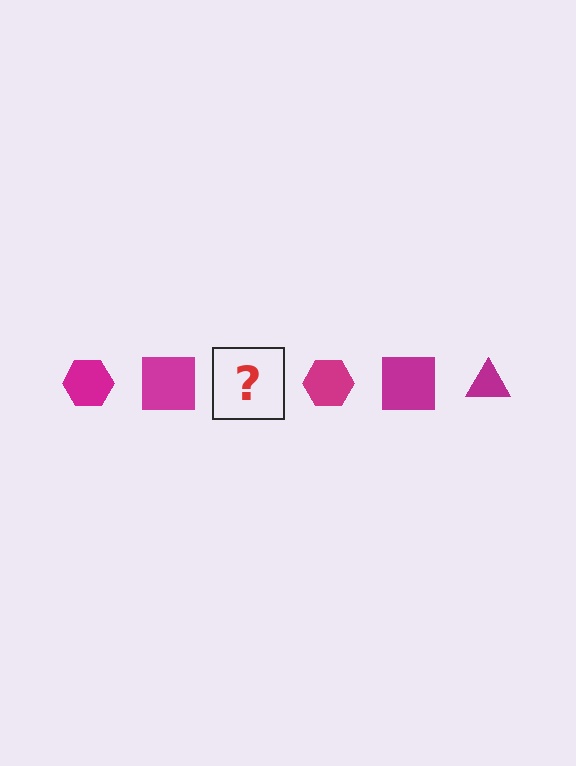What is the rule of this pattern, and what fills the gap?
The rule is that the pattern cycles through hexagon, square, triangle shapes in magenta. The gap should be filled with a magenta triangle.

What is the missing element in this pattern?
The missing element is a magenta triangle.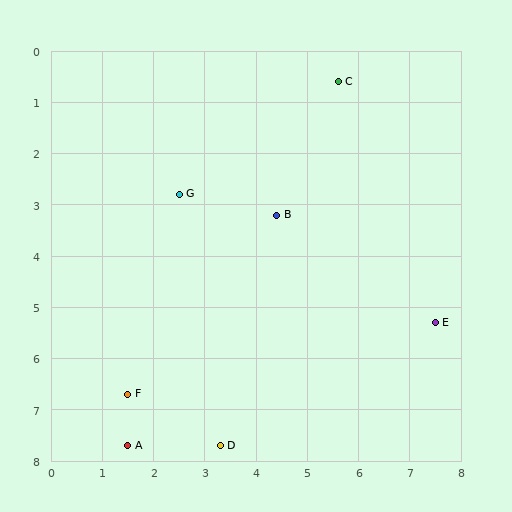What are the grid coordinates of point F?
Point F is at approximately (1.5, 6.7).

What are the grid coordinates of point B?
Point B is at approximately (4.4, 3.2).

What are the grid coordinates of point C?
Point C is at approximately (5.6, 0.6).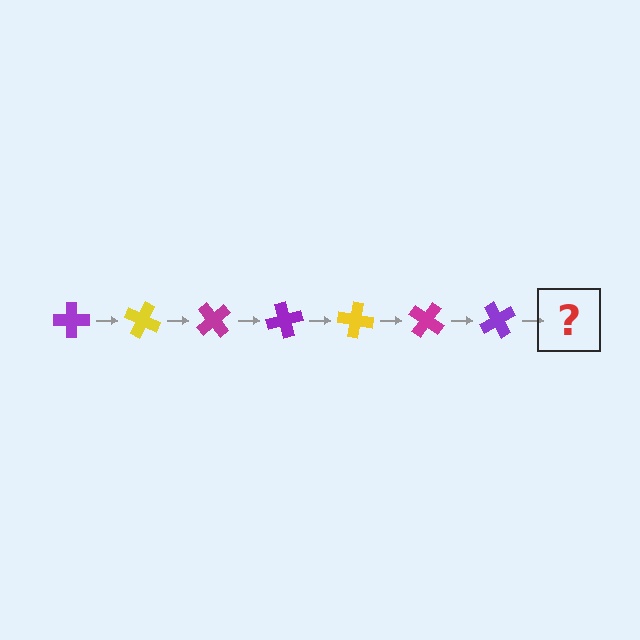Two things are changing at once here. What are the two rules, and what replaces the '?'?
The two rules are that it rotates 25 degrees each step and the color cycles through purple, yellow, and magenta. The '?' should be a yellow cross, rotated 175 degrees from the start.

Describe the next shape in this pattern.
It should be a yellow cross, rotated 175 degrees from the start.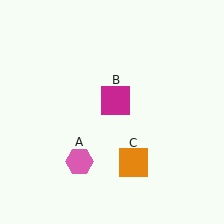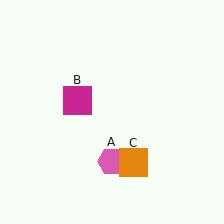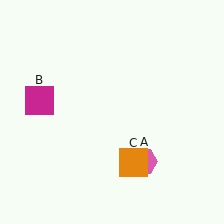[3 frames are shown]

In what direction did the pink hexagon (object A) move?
The pink hexagon (object A) moved right.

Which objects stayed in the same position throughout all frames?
Orange square (object C) remained stationary.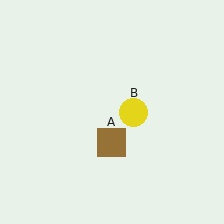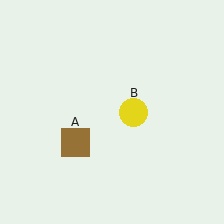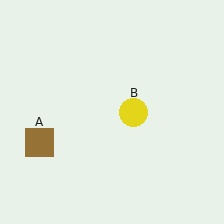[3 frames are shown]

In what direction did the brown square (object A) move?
The brown square (object A) moved left.